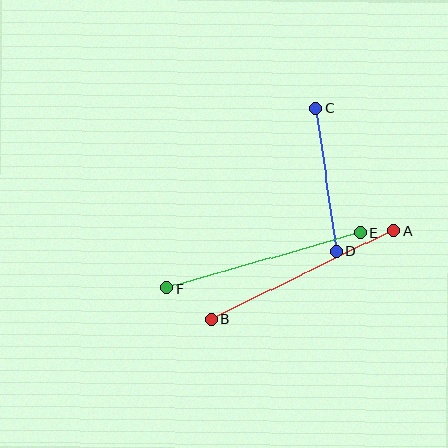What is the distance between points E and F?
The distance is approximately 201 pixels.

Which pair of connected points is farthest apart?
Points A and B are farthest apart.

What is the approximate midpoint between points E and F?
The midpoint is at approximately (264, 260) pixels.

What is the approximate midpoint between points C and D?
The midpoint is at approximately (326, 180) pixels.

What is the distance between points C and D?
The distance is approximately 144 pixels.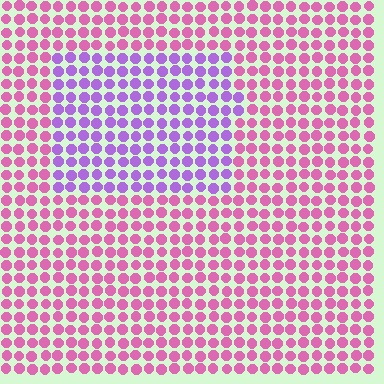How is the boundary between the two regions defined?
The boundary is defined purely by a slight shift in hue (about 46 degrees). Spacing, size, and orientation are identical on both sides.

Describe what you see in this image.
The image is filled with small pink elements in a uniform arrangement. A rectangle-shaped region is visible where the elements are tinted to a slightly different hue, forming a subtle color boundary.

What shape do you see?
I see a rectangle.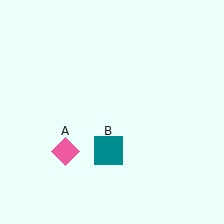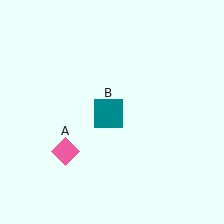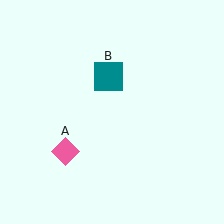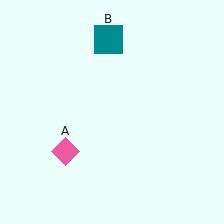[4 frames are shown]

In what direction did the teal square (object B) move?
The teal square (object B) moved up.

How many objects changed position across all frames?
1 object changed position: teal square (object B).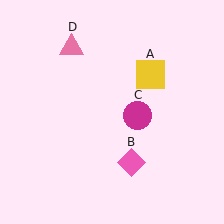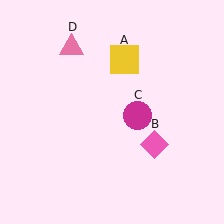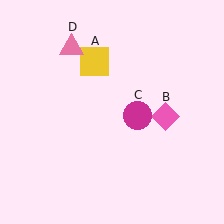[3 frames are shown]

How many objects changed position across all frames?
2 objects changed position: yellow square (object A), pink diamond (object B).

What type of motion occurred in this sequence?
The yellow square (object A), pink diamond (object B) rotated counterclockwise around the center of the scene.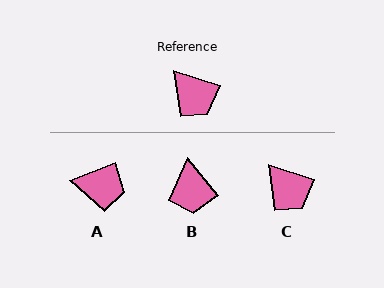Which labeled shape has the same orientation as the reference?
C.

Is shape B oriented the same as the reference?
No, it is off by about 32 degrees.